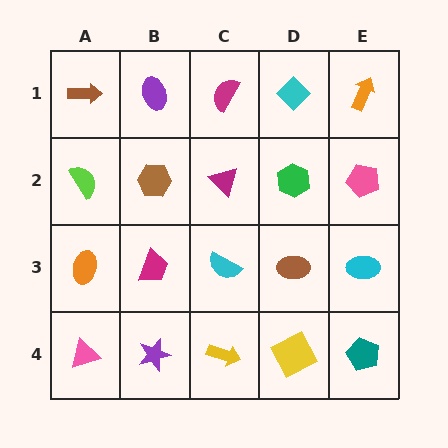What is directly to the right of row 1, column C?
A cyan diamond.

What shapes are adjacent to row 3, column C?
A magenta triangle (row 2, column C), a yellow arrow (row 4, column C), a magenta trapezoid (row 3, column B), a brown ellipse (row 3, column D).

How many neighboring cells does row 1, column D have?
3.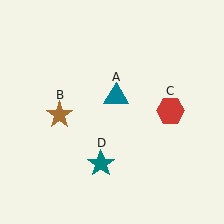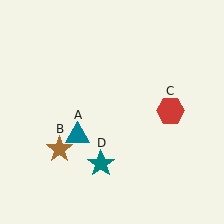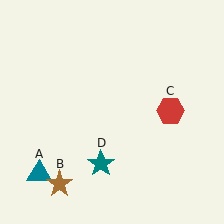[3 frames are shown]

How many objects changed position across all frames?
2 objects changed position: teal triangle (object A), brown star (object B).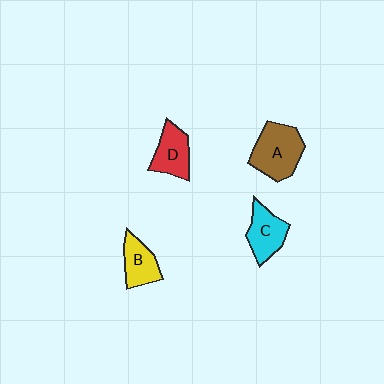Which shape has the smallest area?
Shape B (yellow).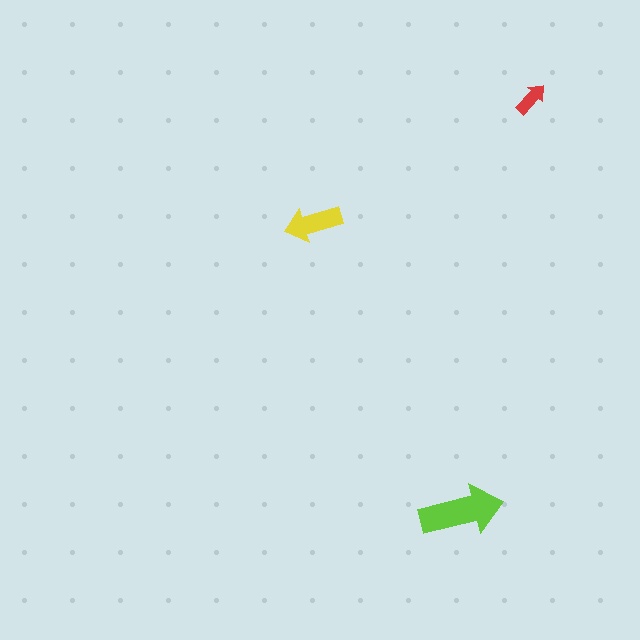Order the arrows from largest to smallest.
the lime one, the yellow one, the red one.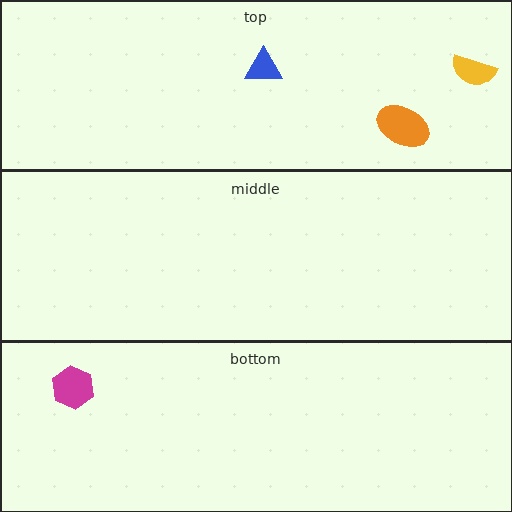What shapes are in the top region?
The orange ellipse, the yellow semicircle, the blue triangle.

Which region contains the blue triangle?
The top region.